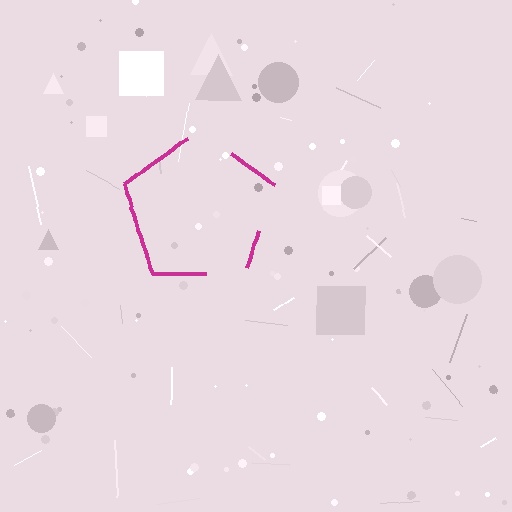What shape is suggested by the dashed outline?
The dashed outline suggests a pentagon.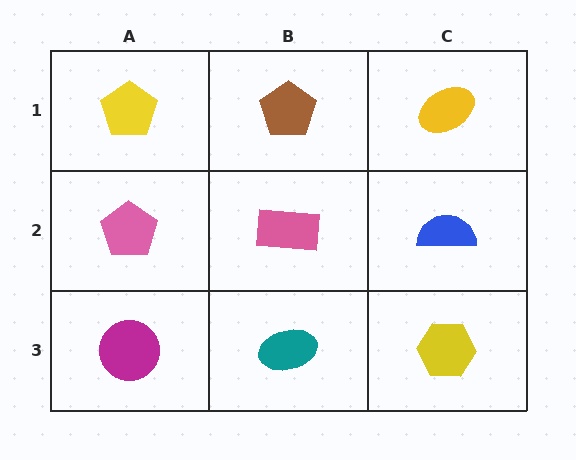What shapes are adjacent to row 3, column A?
A pink pentagon (row 2, column A), a teal ellipse (row 3, column B).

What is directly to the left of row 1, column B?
A yellow pentagon.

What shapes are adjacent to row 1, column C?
A blue semicircle (row 2, column C), a brown pentagon (row 1, column B).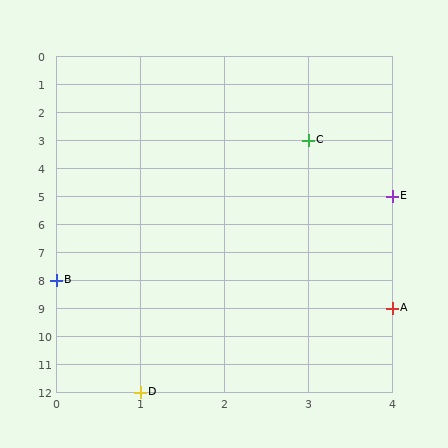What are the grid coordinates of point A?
Point A is at grid coordinates (4, 9).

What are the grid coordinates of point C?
Point C is at grid coordinates (3, 3).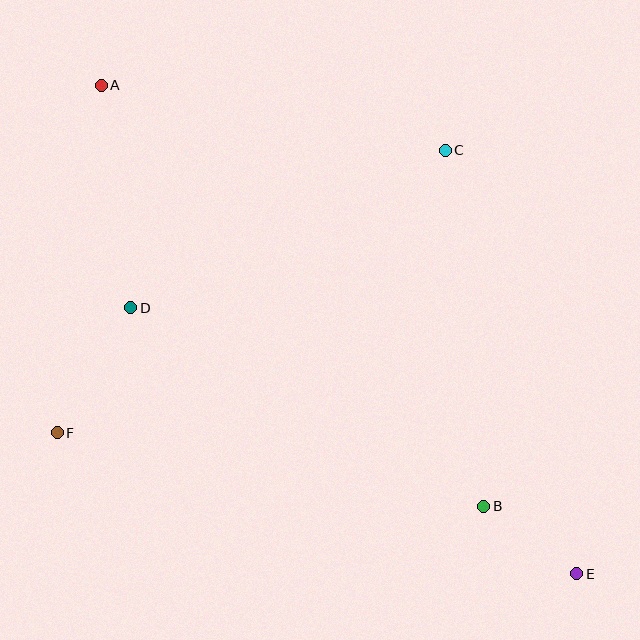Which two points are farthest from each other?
Points A and E are farthest from each other.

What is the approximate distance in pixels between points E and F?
The distance between E and F is approximately 538 pixels.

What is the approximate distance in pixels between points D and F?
The distance between D and F is approximately 145 pixels.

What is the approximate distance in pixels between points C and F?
The distance between C and F is approximately 480 pixels.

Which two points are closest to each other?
Points B and E are closest to each other.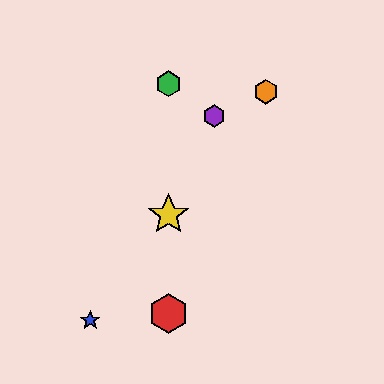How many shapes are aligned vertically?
3 shapes (the red hexagon, the green hexagon, the yellow star) are aligned vertically.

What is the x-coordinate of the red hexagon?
The red hexagon is at x≈169.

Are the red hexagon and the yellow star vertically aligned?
Yes, both are at x≈169.